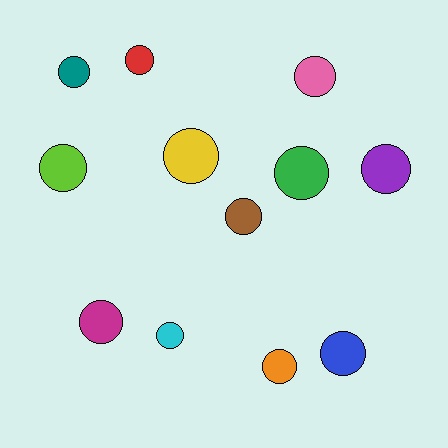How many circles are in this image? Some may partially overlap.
There are 12 circles.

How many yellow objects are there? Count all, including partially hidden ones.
There is 1 yellow object.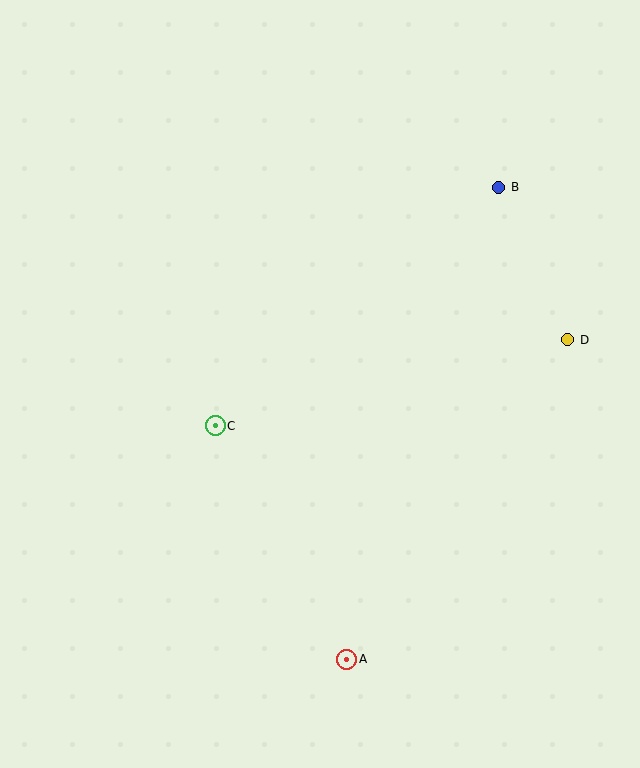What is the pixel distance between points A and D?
The distance between A and D is 388 pixels.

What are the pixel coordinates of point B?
Point B is at (499, 187).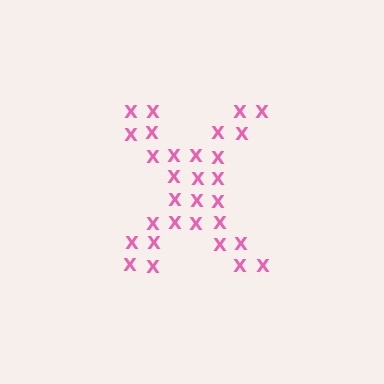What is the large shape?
The large shape is the letter X.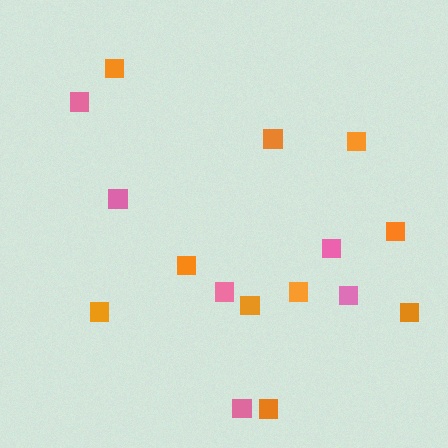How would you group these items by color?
There are 2 groups: one group of pink squares (6) and one group of orange squares (10).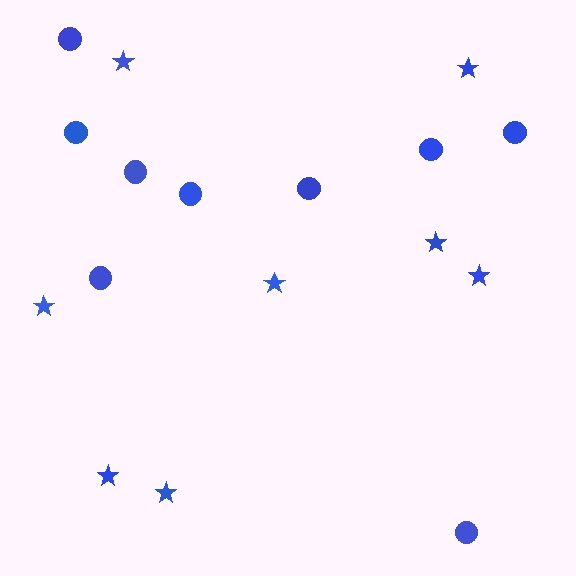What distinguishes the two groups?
There are 2 groups: one group of circles (9) and one group of stars (8).